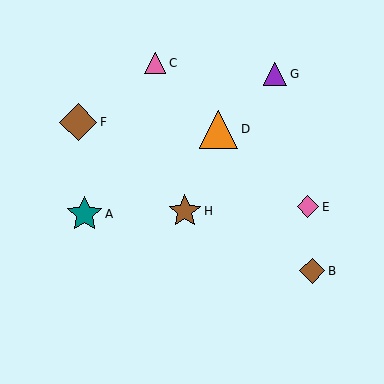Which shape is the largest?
The orange triangle (labeled D) is the largest.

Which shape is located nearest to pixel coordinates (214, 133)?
The orange triangle (labeled D) at (219, 129) is nearest to that location.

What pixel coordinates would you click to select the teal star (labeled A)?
Click at (85, 214) to select the teal star A.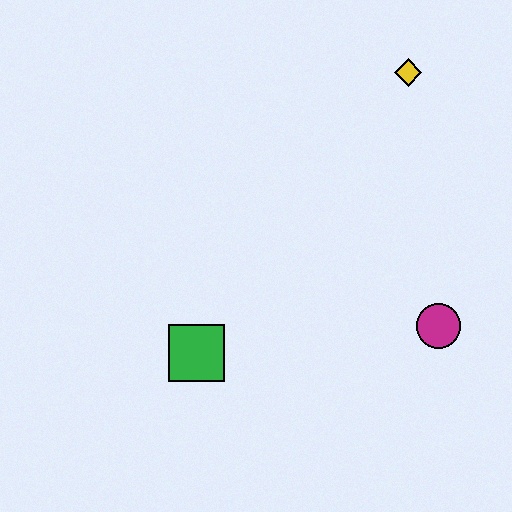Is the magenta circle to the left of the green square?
No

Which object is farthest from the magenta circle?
The yellow diamond is farthest from the magenta circle.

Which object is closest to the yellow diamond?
The magenta circle is closest to the yellow diamond.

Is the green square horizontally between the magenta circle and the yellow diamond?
No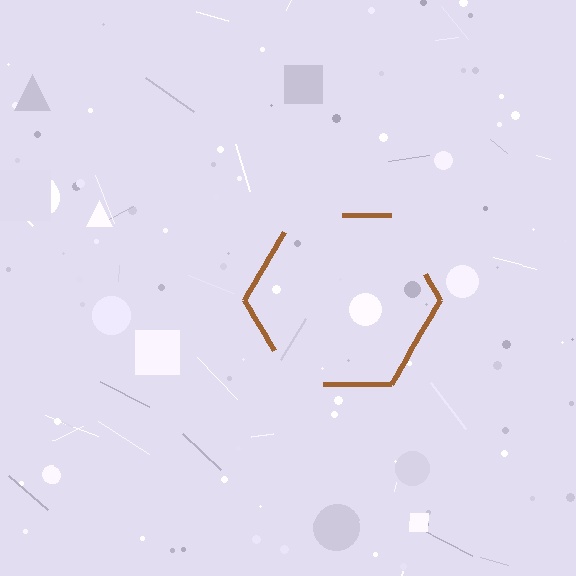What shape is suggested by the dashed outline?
The dashed outline suggests a hexagon.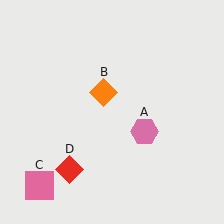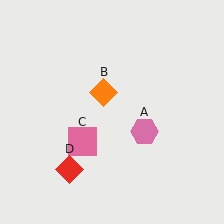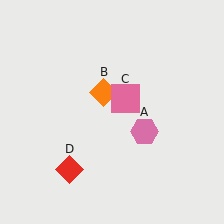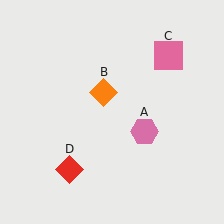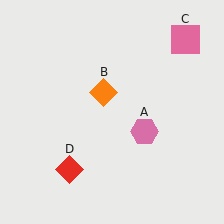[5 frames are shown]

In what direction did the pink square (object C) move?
The pink square (object C) moved up and to the right.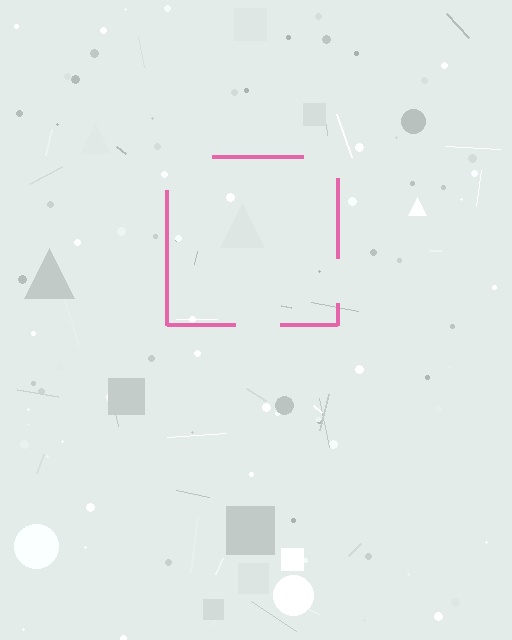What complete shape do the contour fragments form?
The contour fragments form a square.